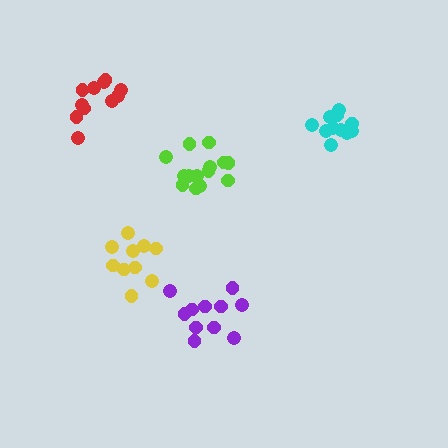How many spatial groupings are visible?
There are 5 spatial groupings.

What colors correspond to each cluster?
The clusters are colored: yellow, lime, red, purple, cyan.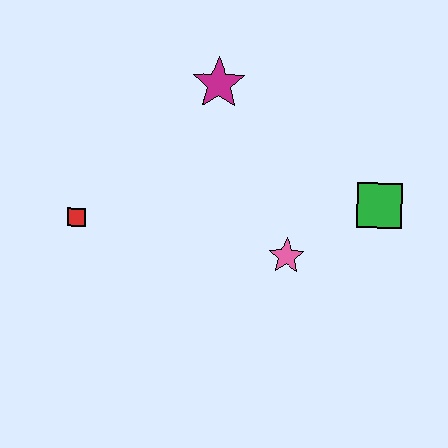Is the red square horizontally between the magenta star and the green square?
No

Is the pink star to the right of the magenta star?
Yes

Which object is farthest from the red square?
The green square is farthest from the red square.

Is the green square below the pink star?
No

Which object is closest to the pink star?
The green square is closest to the pink star.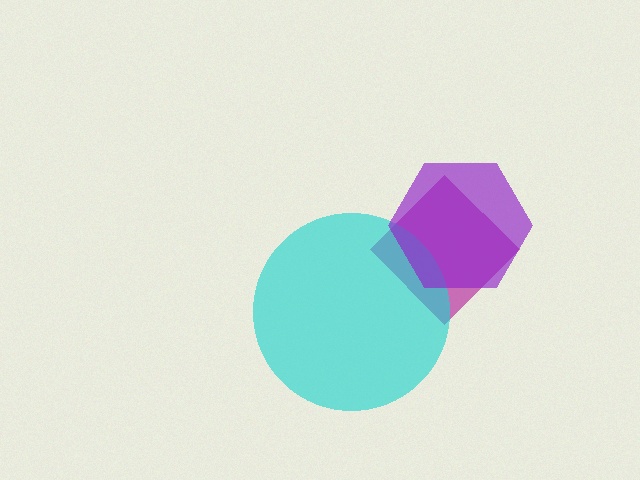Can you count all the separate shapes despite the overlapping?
Yes, there are 3 separate shapes.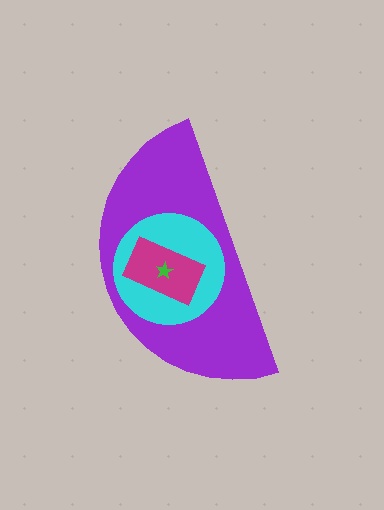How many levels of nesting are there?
4.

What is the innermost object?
The green star.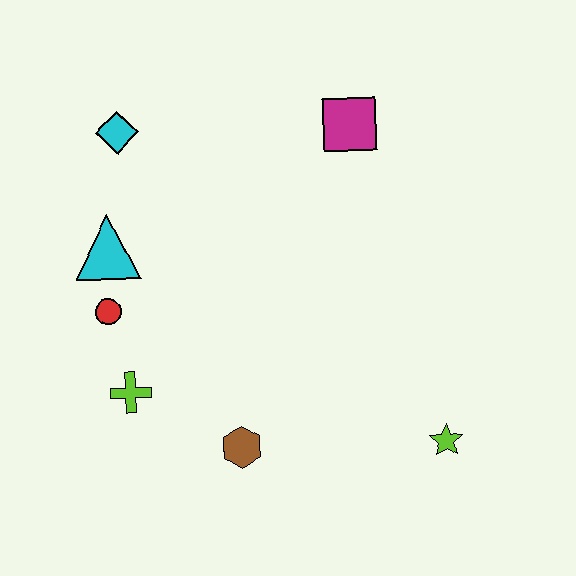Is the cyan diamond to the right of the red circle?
Yes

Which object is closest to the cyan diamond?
The cyan triangle is closest to the cyan diamond.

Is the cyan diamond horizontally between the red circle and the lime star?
Yes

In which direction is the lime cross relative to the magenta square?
The lime cross is below the magenta square.